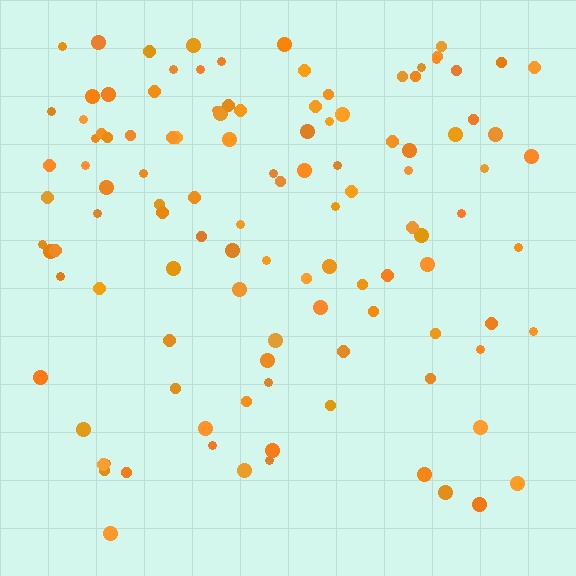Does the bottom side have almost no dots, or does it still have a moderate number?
Still a moderate number, just noticeably fewer than the top.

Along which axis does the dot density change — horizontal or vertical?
Vertical.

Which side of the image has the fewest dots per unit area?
The bottom.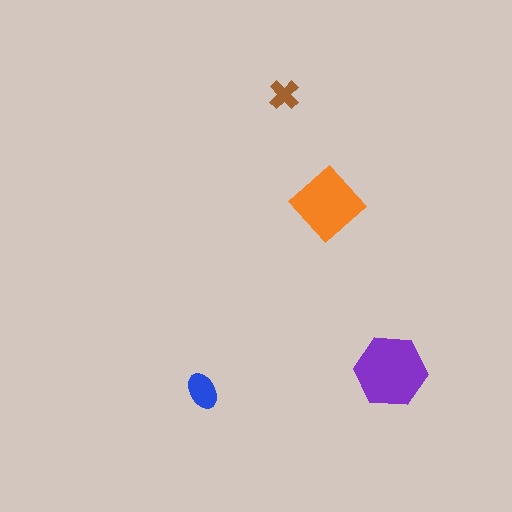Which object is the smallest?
The brown cross.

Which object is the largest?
The purple hexagon.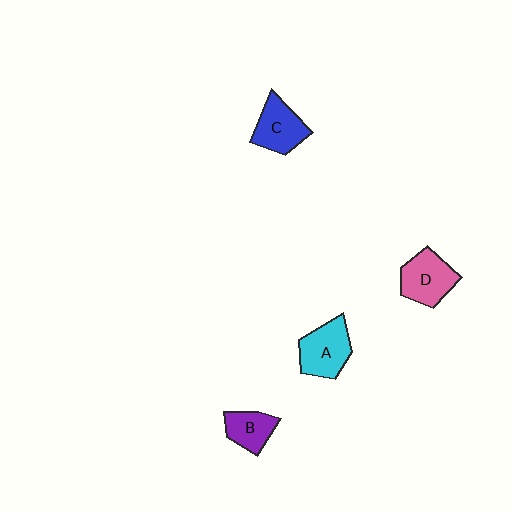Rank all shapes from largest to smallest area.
From largest to smallest: A (cyan), D (pink), C (blue), B (purple).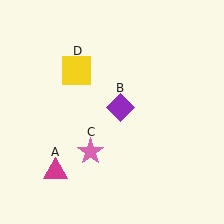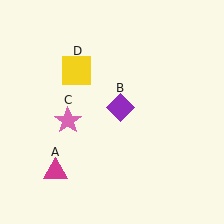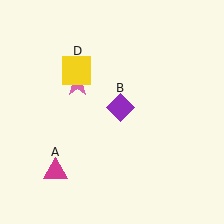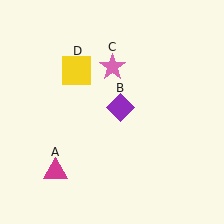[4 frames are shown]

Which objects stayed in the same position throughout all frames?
Magenta triangle (object A) and purple diamond (object B) and yellow square (object D) remained stationary.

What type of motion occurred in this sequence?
The pink star (object C) rotated clockwise around the center of the scene.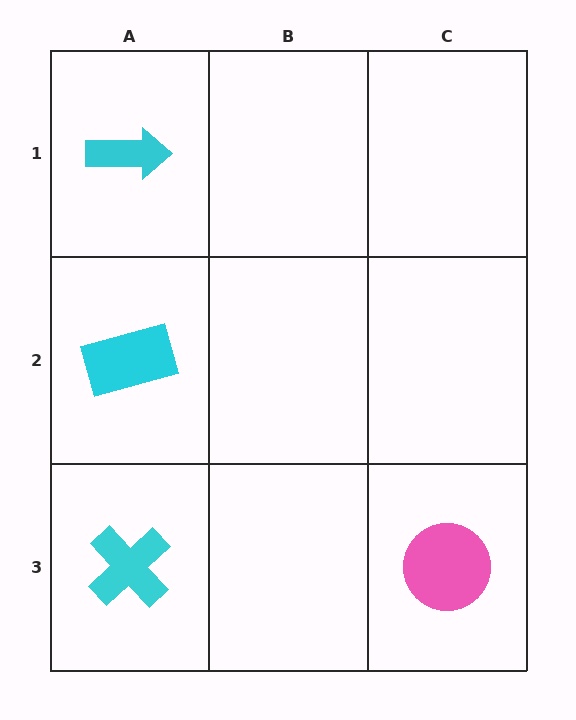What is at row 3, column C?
A pink circle.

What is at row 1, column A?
A cyan arrow.